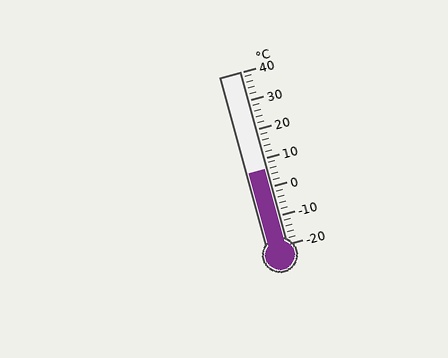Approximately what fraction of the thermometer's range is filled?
The thermometer is filled to approximately 45% of its range.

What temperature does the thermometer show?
The thermometer shows approximately 6°C.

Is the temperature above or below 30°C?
The temperature is below 30°C.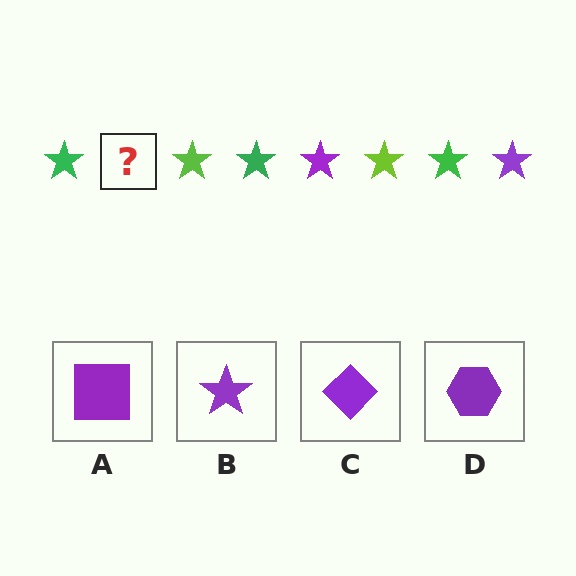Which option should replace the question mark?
Option B.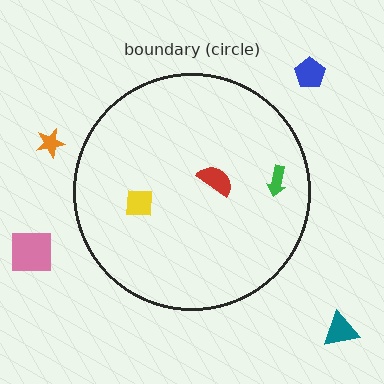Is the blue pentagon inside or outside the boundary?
Outside.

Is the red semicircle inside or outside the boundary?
Inside.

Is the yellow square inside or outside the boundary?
Inside.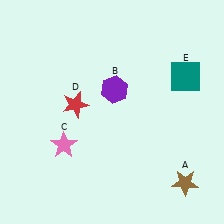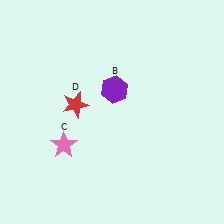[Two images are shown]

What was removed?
The brown star (A), the teal square (E) were removed in Image 2.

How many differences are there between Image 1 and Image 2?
There are 2 differences between the two images.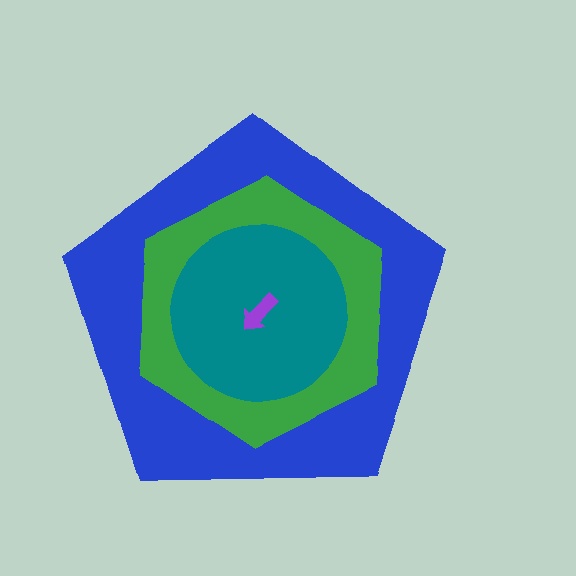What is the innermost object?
The purple arrow.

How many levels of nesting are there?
4.